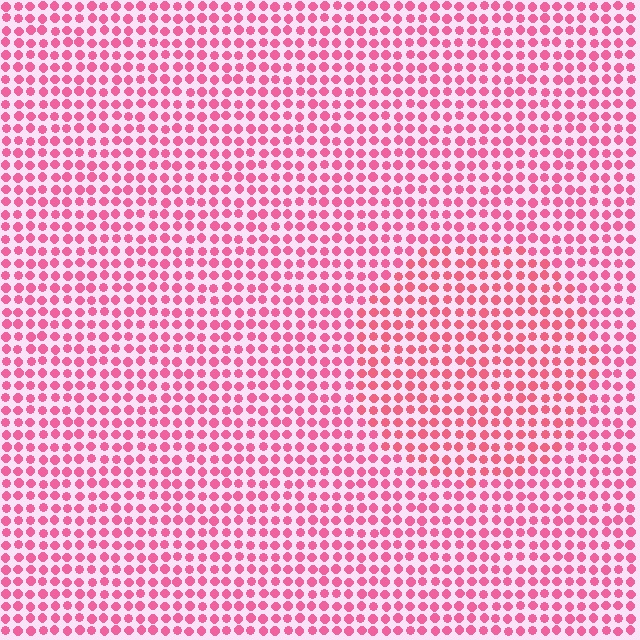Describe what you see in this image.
The image is filled with small pink elements in a uniform arrangement. A circle-shaped region is visible where the elements are tinted to a slightly different hue, forming a subtle color boundary.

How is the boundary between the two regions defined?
The boundary is defined purely by a slight shift in hue (about 13 degrees). Spacing, size, and orientation are identical on both sides.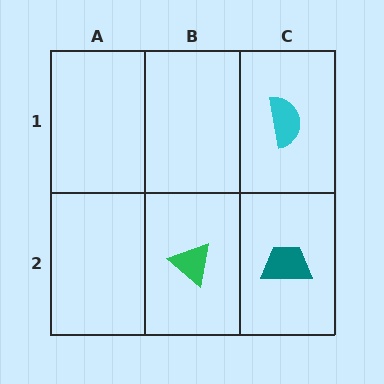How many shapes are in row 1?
1 shape.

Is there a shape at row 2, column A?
No, that cell is empty.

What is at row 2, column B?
A green triangle.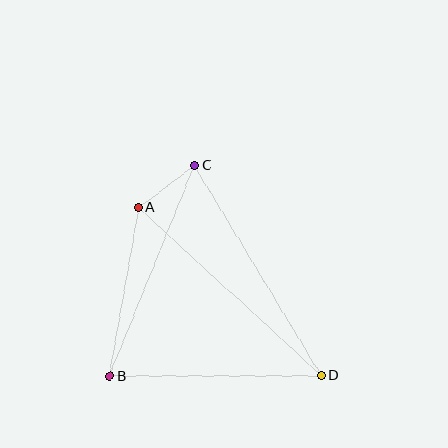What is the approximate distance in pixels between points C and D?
The distance between C and D is approximately 245 pixels.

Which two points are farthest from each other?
Points A and D are farthest from each other.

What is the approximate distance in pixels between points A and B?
The distance between A and B is approximately 171 pixels.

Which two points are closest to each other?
Points A and C are closest to each other.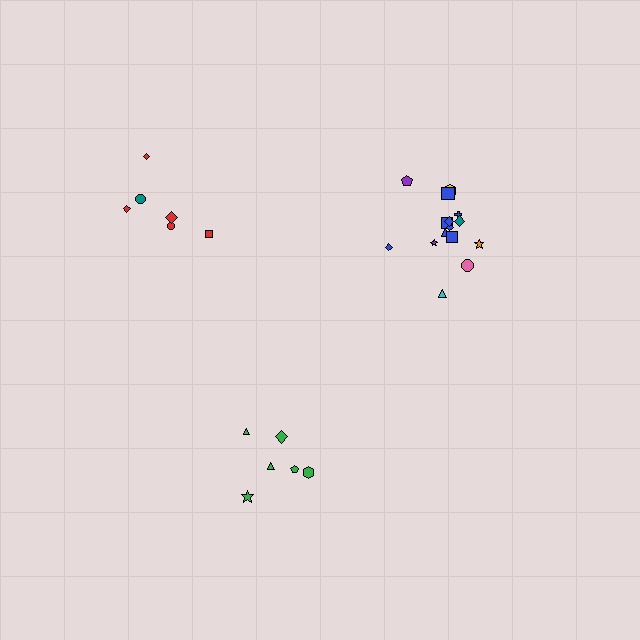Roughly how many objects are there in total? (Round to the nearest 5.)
Roughly 25 objects in total.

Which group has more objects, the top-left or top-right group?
The top-right group.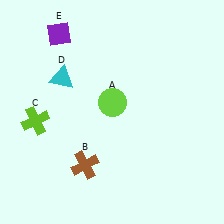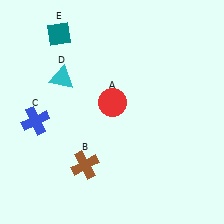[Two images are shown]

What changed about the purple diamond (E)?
In Image 1, E is purple. In Image 2, it changed to teal.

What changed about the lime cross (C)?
In Image 1, C is lime. In Image 2, it changed to blue.